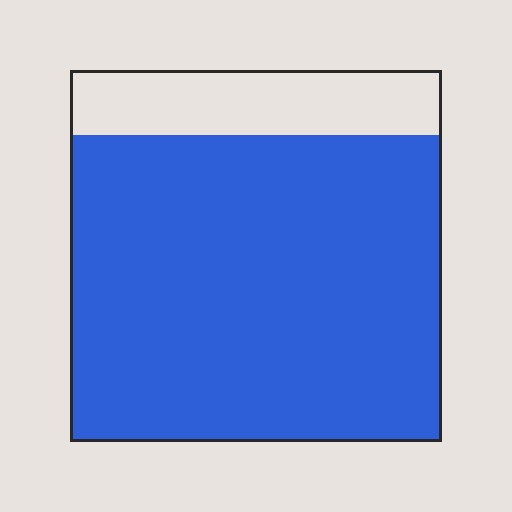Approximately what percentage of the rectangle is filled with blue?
Approximately 85%.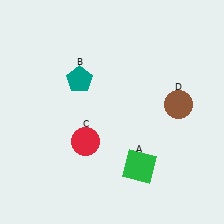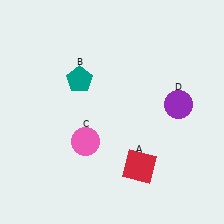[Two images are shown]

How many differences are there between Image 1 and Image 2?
There are 3 differences between the two images.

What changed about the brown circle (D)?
In Image 1, D is brown. In Image 2, it changed to purple.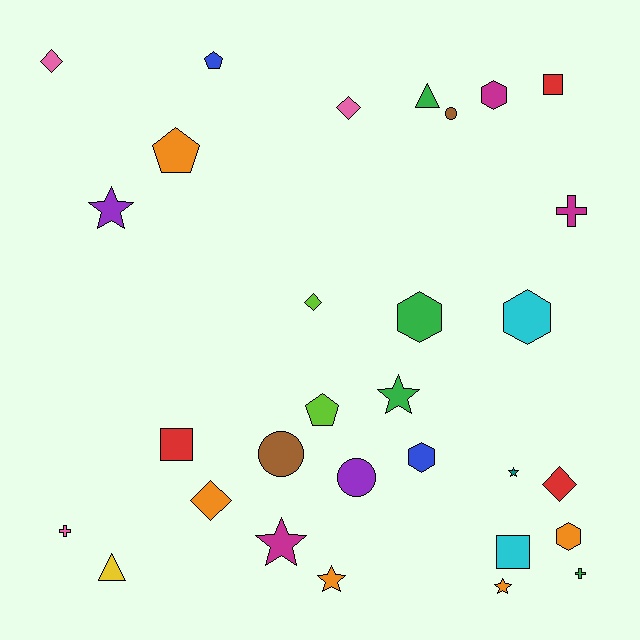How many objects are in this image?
There are 30 objects.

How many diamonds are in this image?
There are 5 diamonds.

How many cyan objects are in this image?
There are 2 cyan objects.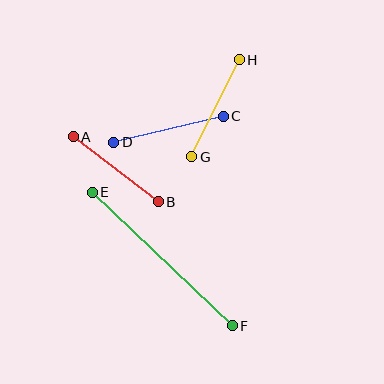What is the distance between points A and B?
The distance is approximately 107 pixels.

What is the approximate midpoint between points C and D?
The midpoint is at approximately (169, 129) pixels.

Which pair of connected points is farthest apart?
Points E and F are farthest apart.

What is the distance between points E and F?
The distance is approximately 194 pixels.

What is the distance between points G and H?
The distance is approximately 108 pixels.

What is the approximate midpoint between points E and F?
The midpoint is at approximately (162, 259) pixels.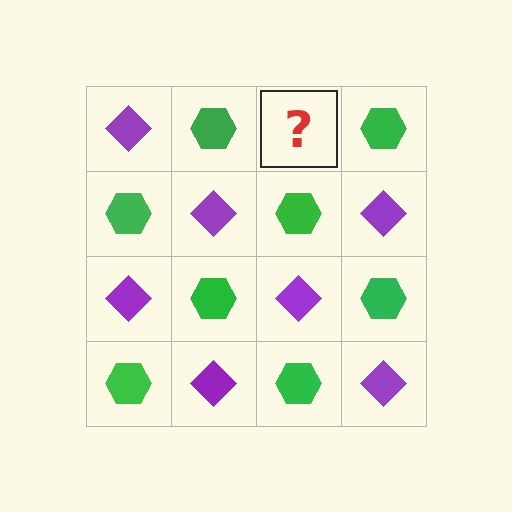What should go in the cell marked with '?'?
The missing cell should contain a purple diamond.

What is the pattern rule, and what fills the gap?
The rule is that it alternates purple diamond and green hexagon in a checkerboard pattern. The gap should be filled with a purple diamond.